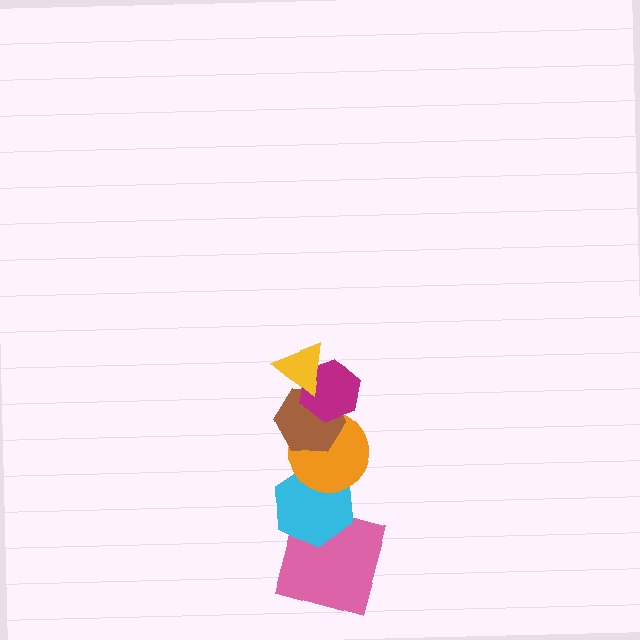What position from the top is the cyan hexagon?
The cyan hexagon is 5th from the top.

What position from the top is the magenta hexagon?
The magenta hexagon is 2nd from the top.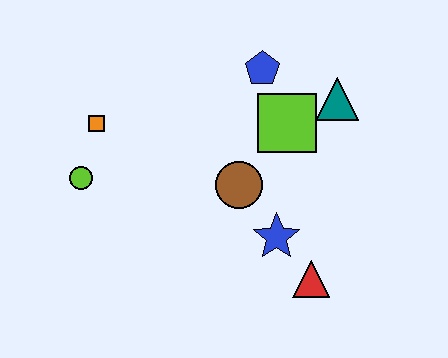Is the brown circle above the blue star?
Yes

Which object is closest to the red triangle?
The blue star is closest to the red triangle.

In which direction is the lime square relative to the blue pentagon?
The lime square is below the blue pentagon.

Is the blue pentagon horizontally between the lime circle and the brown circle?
No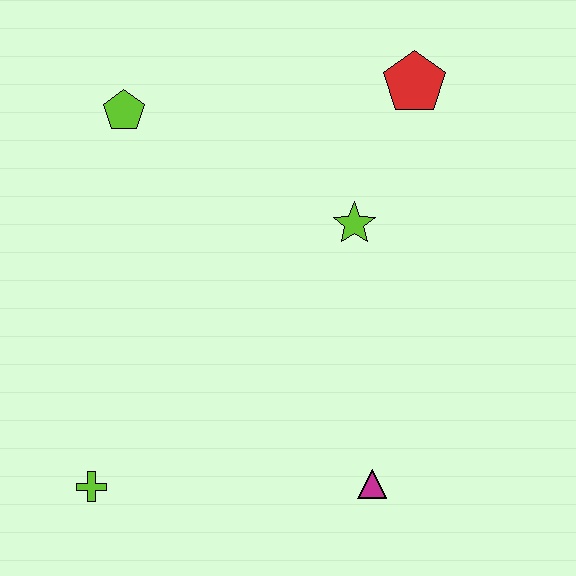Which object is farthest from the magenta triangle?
The lime pentagon is farthest from the magenta triangle.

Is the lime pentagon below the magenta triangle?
No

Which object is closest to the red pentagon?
The lime star is closest to the red pentagon.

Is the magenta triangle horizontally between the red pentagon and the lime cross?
Yes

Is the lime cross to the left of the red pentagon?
Yes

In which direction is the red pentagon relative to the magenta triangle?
The red pentagon is above the magenta triangle.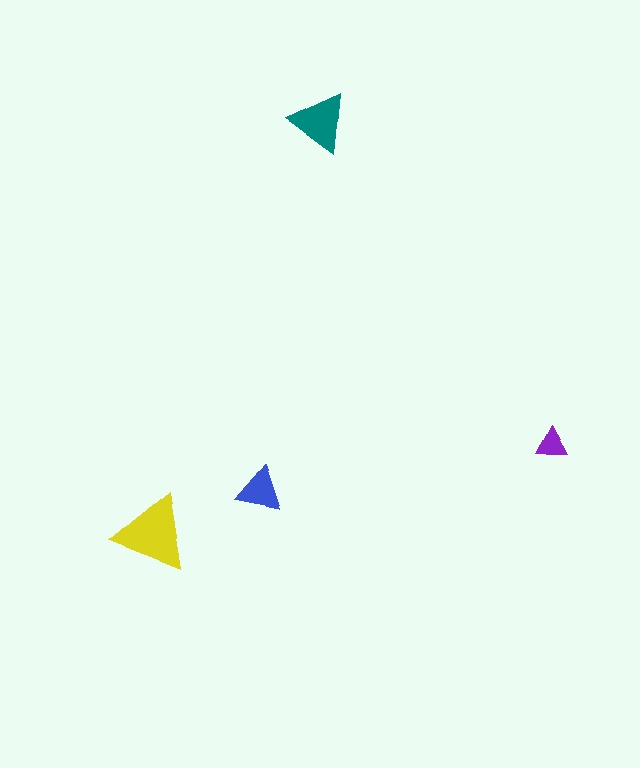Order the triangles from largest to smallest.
the yellow one, the teal one, the blue one, the purple one.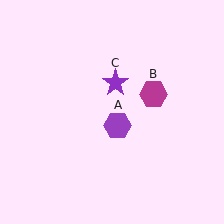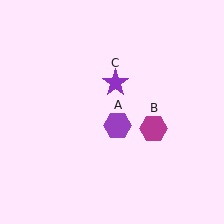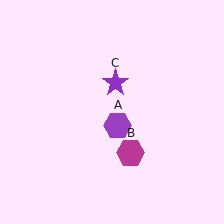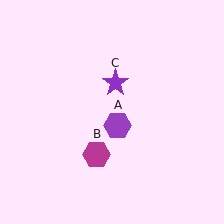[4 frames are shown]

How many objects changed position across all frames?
1 object changed position: magenta hexagon (object B).